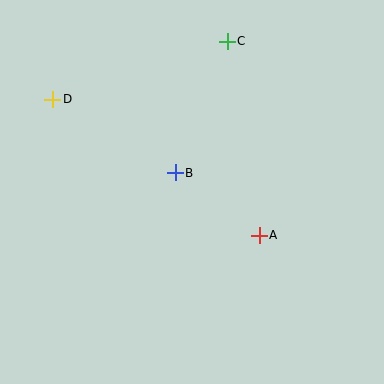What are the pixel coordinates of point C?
Point C is at (227, 41).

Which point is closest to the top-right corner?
Point C is closest to the top-right corner.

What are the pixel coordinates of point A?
Point A is at (259, 235).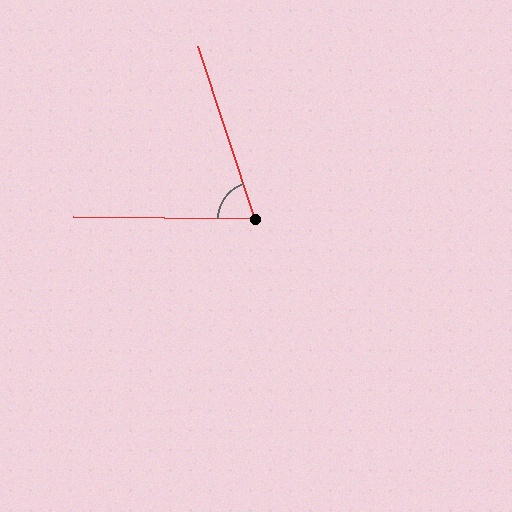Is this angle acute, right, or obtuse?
It is acute.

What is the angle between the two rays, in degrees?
Approximately 71 degrees.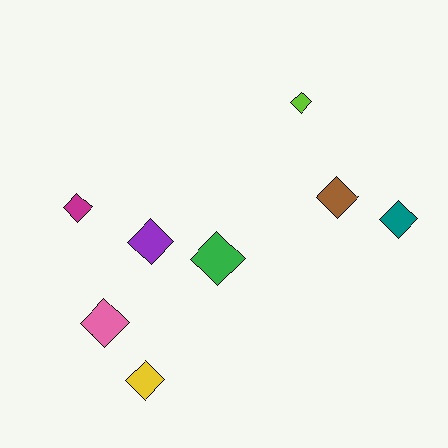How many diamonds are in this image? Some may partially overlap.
There are 8 diamonds.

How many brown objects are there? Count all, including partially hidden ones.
There is 1 brown object.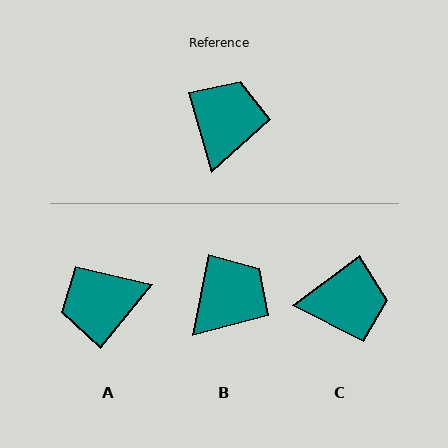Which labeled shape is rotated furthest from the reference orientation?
A, about 125 degrees away.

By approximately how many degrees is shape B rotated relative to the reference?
Approximately 27 degrees clockwise.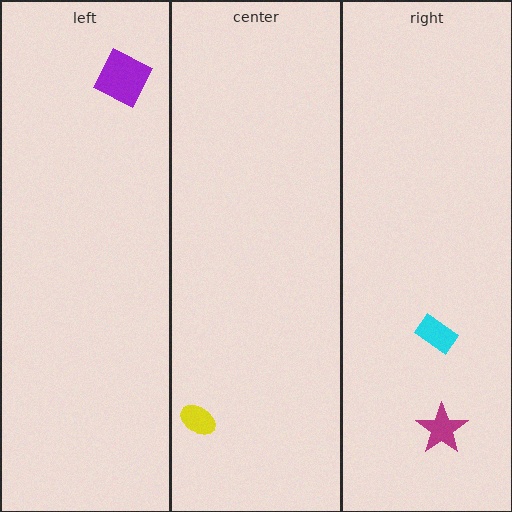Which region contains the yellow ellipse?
The center region.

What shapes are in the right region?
The magenta star, the cyan rectangle.